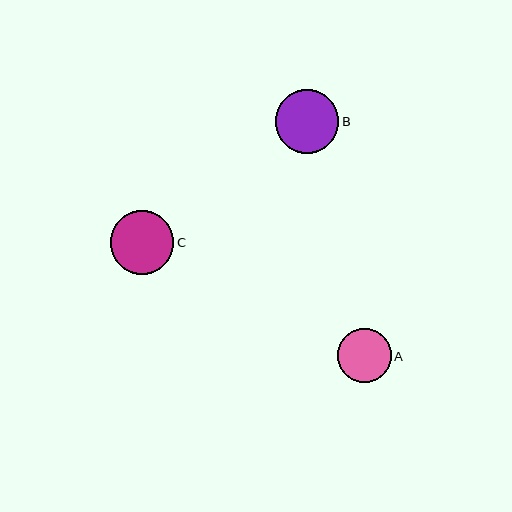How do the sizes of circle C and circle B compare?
Circle C and circle B are approximately the same size.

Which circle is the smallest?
Circle A is the smallest with a size of approximately 54 pixels.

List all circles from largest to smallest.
From largest to smallest: C, B, A.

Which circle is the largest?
Circle C is the largest with a size of approximately 63 pixels.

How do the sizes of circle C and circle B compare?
Circle C and circle B are approximately the same size.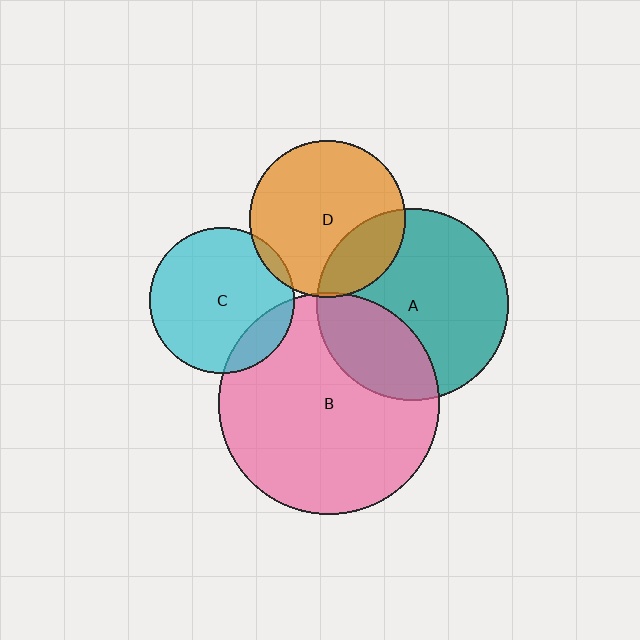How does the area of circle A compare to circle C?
Approximately 1.7 times.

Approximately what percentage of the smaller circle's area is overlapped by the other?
Approximately 30%.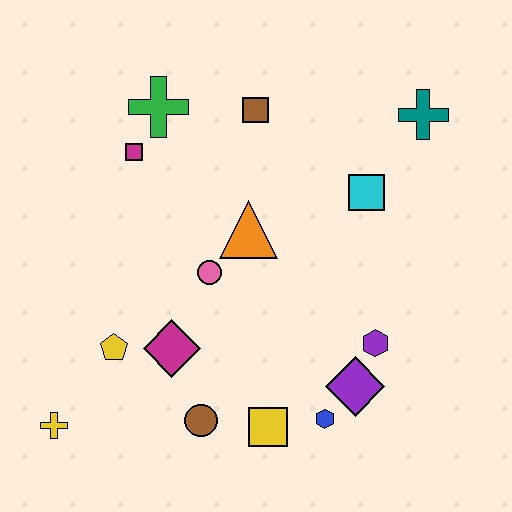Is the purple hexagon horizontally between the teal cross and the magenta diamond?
Yes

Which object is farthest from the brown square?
The yellow cross is farthest from the brown square.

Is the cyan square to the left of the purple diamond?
No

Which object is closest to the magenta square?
The green cross is closest to the magenta square.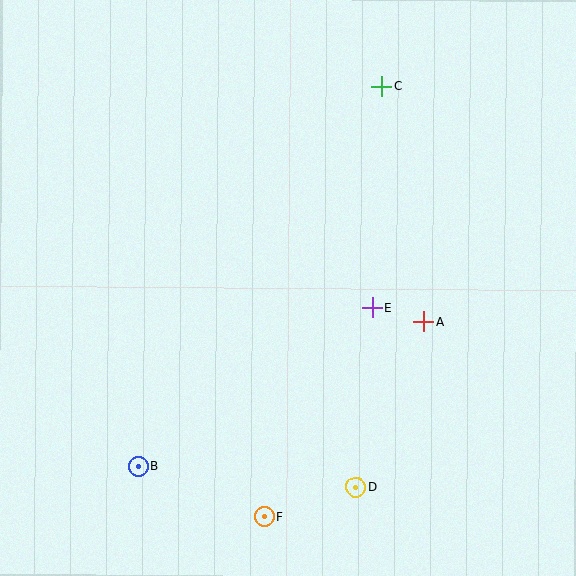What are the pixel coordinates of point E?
Point E is at (372, 308).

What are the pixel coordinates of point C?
Point C is at (381, 86).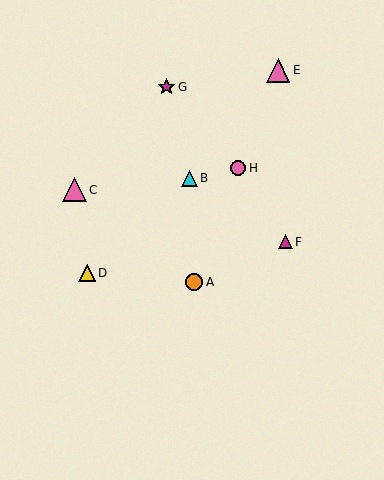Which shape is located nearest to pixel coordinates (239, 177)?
The pink circle (labeled H) at (238, 168) is nearest to that location.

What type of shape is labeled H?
Shape H is a pink circle.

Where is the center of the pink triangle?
The center of the pink triangle is at (278, 70).